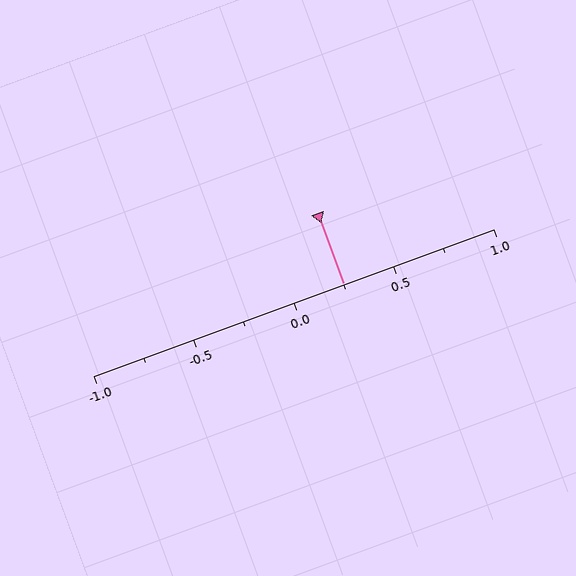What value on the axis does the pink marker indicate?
The marker indicates approximately 0.25.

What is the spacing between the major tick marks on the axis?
The major ticks are spaced 0.5 apart.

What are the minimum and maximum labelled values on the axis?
The axis runs from -1.0 to 1.0.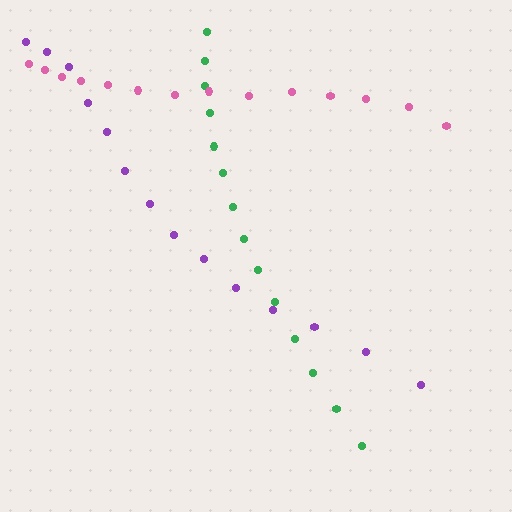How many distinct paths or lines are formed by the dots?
There are 3 distinct paths.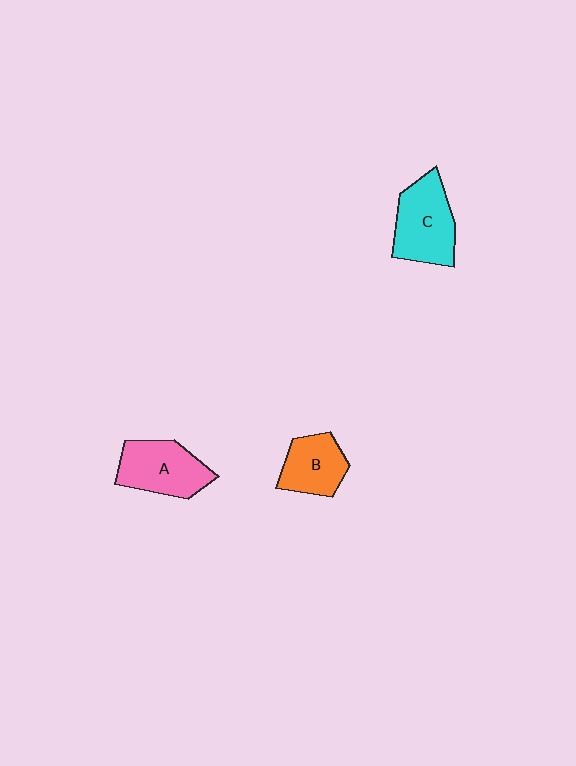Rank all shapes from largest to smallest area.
From largest to smallest: C (cyan), A (pink), B (orange).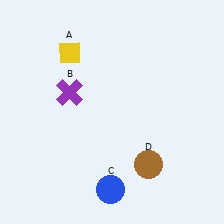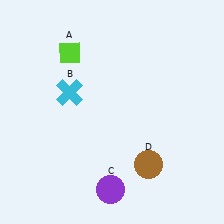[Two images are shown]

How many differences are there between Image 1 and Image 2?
There are 3 differences between the two images.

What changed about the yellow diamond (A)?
In Image 1, A is yellow. In Image 2, it changed to lime.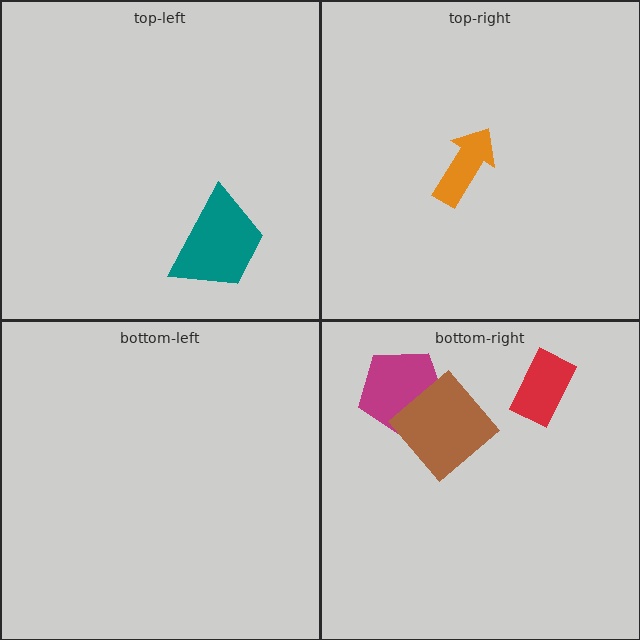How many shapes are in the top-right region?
1.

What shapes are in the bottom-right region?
The magenta pentagon, the red rectangle, the brown diamond.